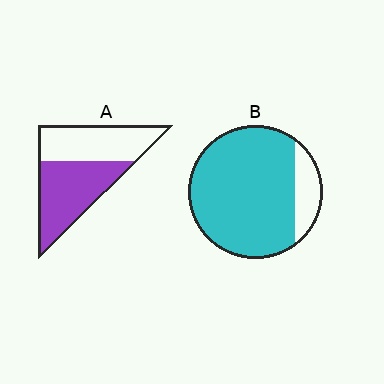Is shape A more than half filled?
Roughly half.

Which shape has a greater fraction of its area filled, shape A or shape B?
Shape B.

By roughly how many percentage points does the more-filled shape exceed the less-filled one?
By roughly 30 percentage points (B over A).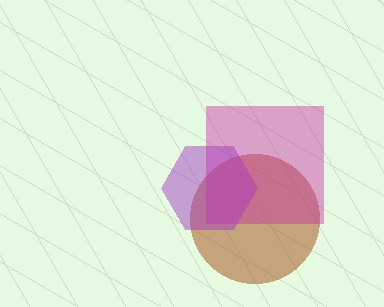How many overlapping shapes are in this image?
There are 3 overlapping shapes in the image.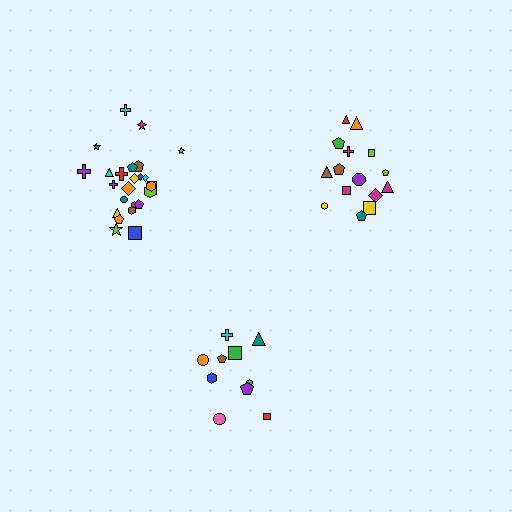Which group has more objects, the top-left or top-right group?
The top-left group.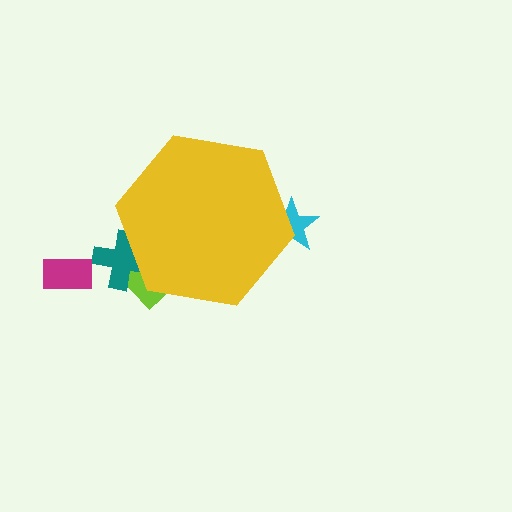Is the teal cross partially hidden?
Yes, the teal cross is partially hidden behind the yellow hexagon.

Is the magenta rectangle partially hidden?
No, the magenta rectangle is fully visible.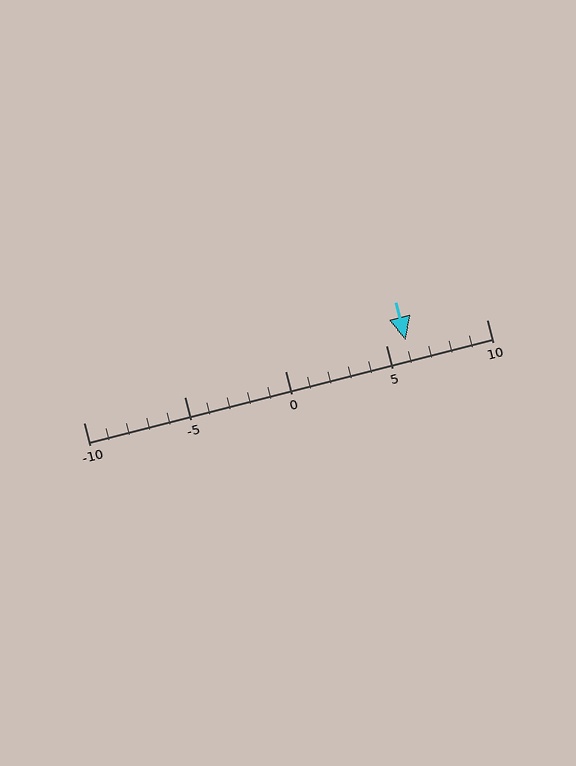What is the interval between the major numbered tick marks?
The major tick marks are spaced 5 units apart.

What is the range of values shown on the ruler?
The ruler shows values from -10 to 10.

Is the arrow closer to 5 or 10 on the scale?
The arrow is closer to 5.